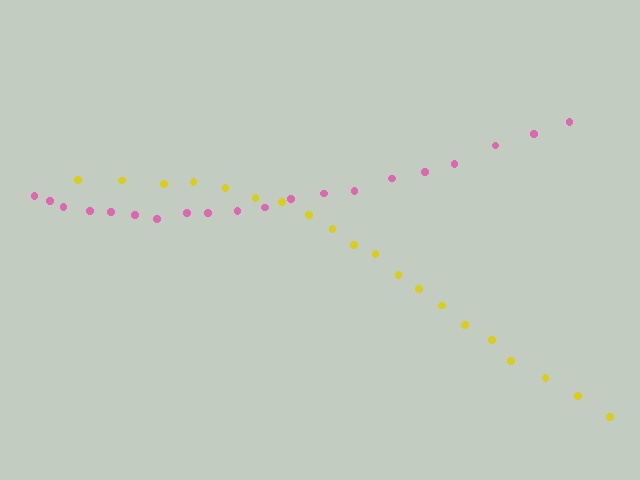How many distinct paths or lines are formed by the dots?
There are 2 distinct paths.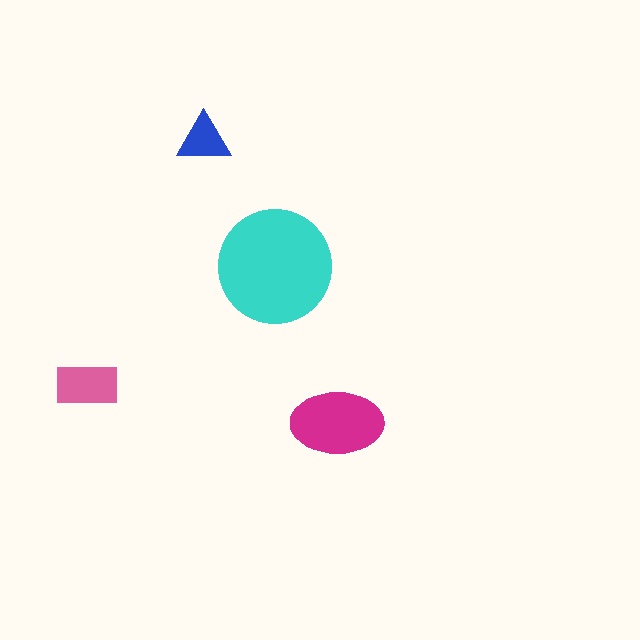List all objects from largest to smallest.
The cyan circle, the magenta ellipse, the pink rectangle, the blue triangle.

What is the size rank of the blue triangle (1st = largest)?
4th.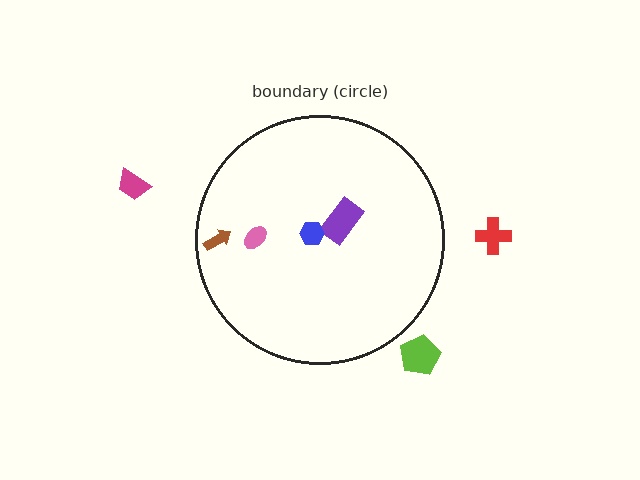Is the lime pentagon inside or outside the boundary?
Outside.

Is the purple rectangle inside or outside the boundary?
Inside.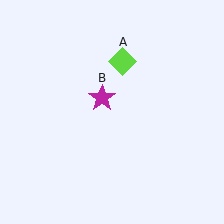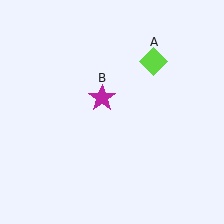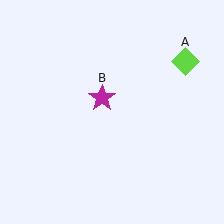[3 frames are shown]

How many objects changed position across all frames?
1 object changed position: lime diamond (object A).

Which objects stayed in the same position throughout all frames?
Magenta star (object B) remained stationary.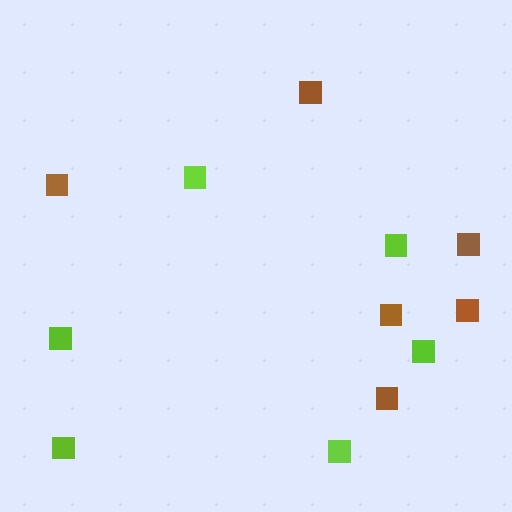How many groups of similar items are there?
There are 2 groups: one group of lime squares (6) and one group of brown squares (6).